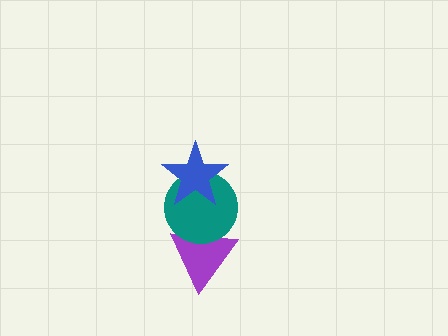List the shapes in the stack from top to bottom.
From top to bottom: the blue star, the teal circle, the purple triangle.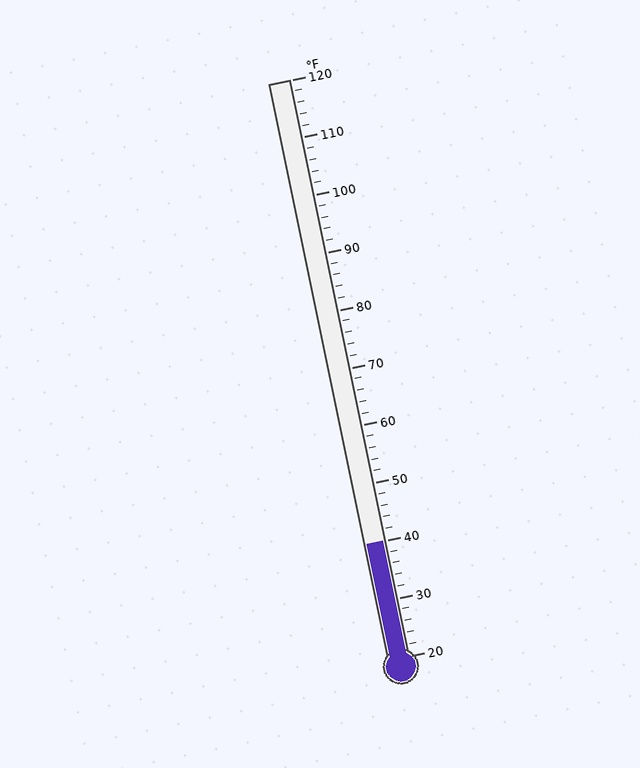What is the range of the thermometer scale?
The thermometer scale ranges from 20°F to 120°F.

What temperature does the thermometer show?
The thermometer shows approximately 40°F.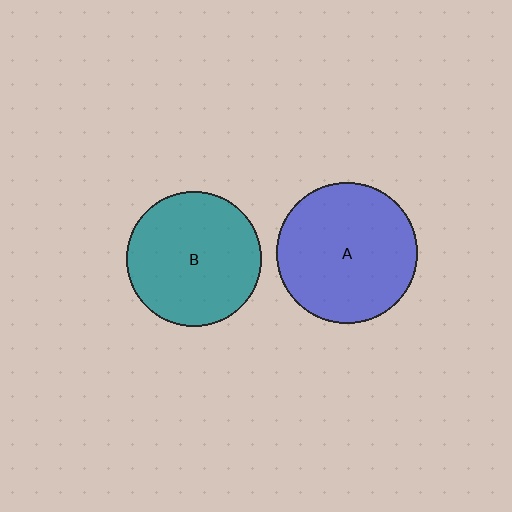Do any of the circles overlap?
No, none of the circles overlap.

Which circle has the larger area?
Circle A (blue).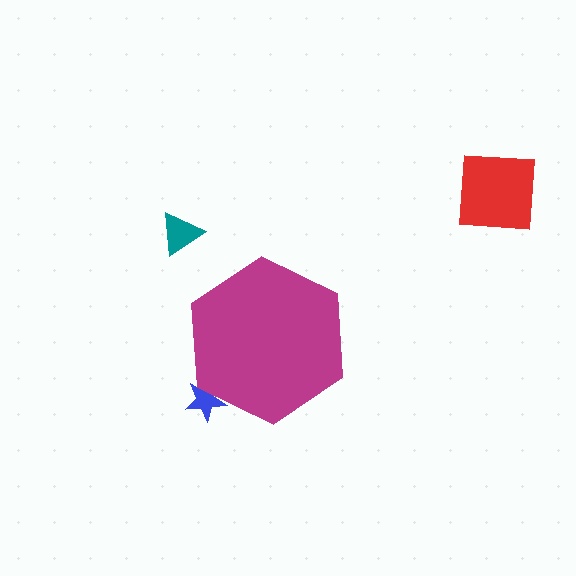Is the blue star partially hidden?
Yes, the blue star is partially hidden behind the magenta hexagon.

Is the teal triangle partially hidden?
No, the teal triangle is fully visible.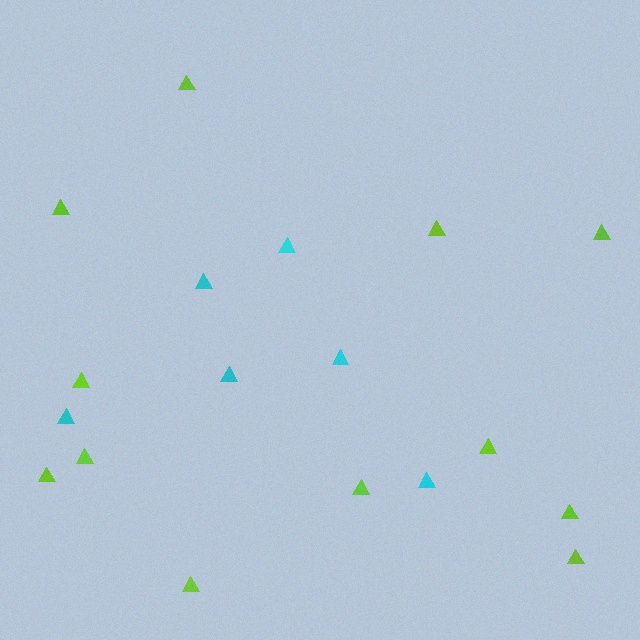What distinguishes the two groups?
There are 2 groups: one group of cyan triangles (6) and one group of lime triangles (12).